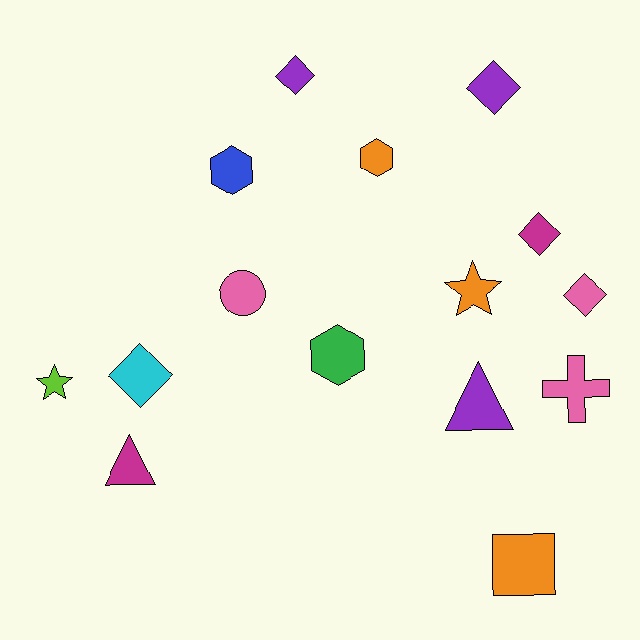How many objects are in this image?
There are 15 objects.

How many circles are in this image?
There is 1 circle.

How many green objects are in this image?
There is 1 green object.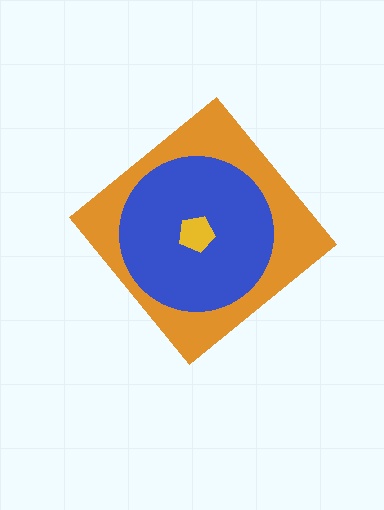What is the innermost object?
The yellow pentagon.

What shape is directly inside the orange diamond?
The blue circle.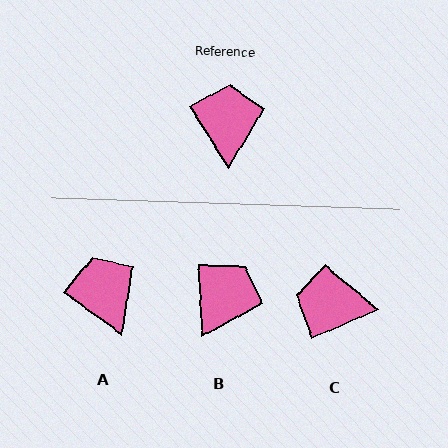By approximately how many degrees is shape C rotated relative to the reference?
Approximately 81 degrees counter-clockwise.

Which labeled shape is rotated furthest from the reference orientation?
C, about 81 degrees away.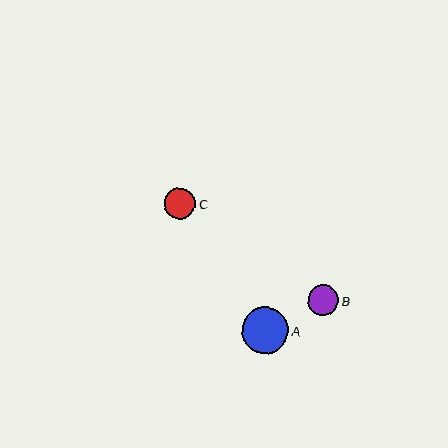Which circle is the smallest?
Circle B is the smallest with a size of approximately 30 pixels.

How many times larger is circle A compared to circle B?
Circle A is approximately 1.5 times the size of circle B.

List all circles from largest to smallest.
From largest to smallest: A, C, B.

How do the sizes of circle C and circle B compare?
Circle C and circle B are approximately the same size.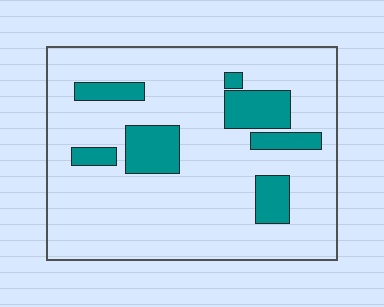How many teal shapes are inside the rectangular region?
7.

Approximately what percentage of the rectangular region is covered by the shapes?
Approximately 15%.